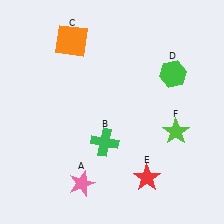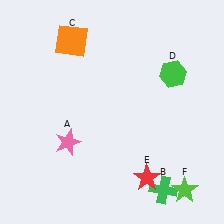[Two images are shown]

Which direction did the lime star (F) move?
The lime star (F) moved down.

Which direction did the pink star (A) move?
The pink star (A) moved up.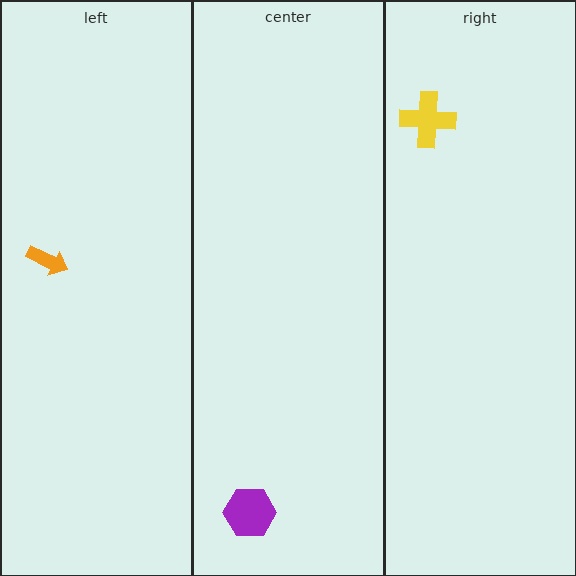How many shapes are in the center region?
1.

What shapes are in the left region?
The orange arrow.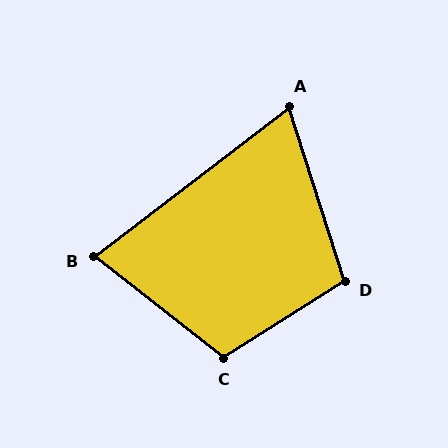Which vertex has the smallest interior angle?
A, at approximately 70 degrees.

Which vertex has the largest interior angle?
C, at approximately 110 degrees.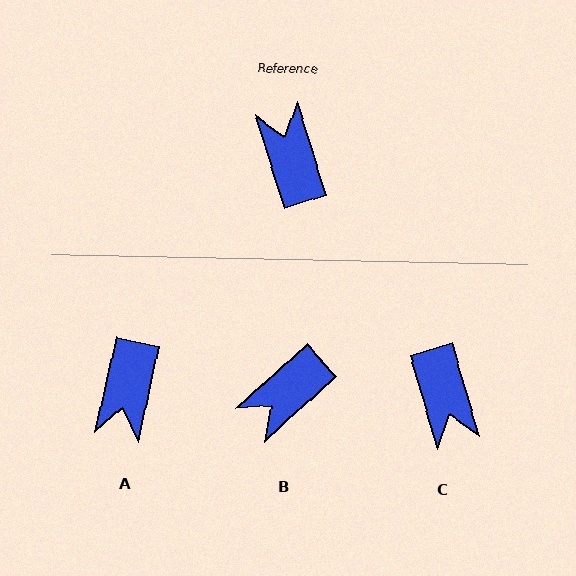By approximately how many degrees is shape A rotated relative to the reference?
Approximately 150 degrees counter-clockwise.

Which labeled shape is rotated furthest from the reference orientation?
C, about 179 degrees away.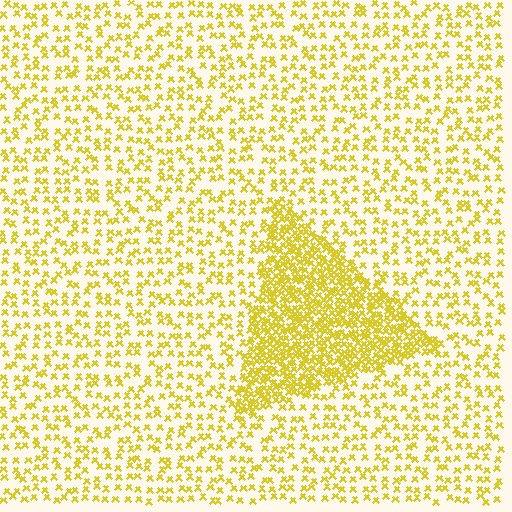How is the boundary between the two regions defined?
The boundary is defined by a change in element density (approximately 2.8x ratio). All elements are the same color, size, and shape.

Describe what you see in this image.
The image contains small yellow elements arranged at two different densities. A triangle-shaped region is visible where the elements are more densely packed than the surrounding area.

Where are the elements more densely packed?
The elements are more densely packed inside the triangle boundary.